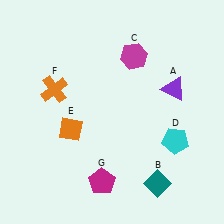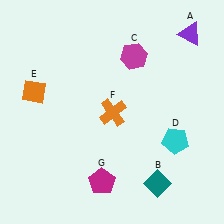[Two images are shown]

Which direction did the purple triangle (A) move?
The purple triangle (A) moved up.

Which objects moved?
The objects that moved are: the purple triangle (A), the orange diamond (E), the orange cross (F).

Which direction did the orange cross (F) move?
The orange cross (F) moved right.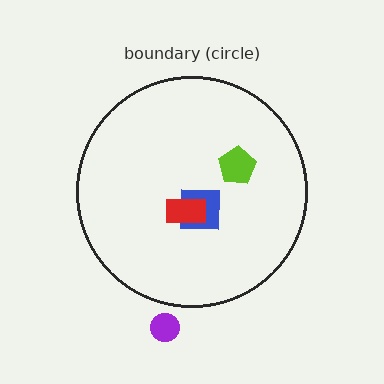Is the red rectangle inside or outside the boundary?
Inside.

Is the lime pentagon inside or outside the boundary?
Inside.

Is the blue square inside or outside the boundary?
Inside.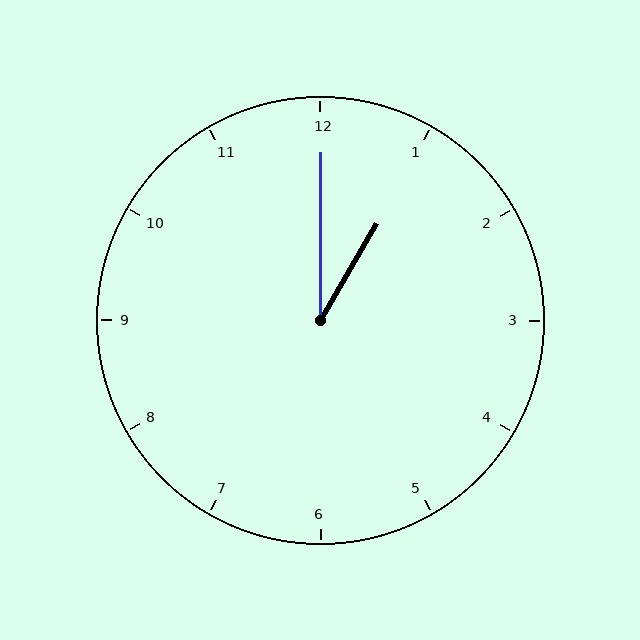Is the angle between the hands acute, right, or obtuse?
It is acute.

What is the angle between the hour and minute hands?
Approximately 30 degrees.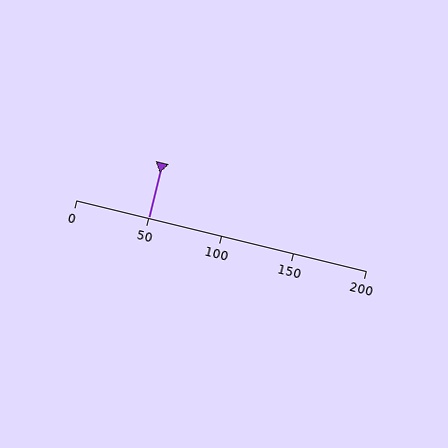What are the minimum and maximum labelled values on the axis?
The axis runs from 0 to 200.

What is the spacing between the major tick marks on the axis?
The major ticks are spaced 50 apart.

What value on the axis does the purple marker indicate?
The marker indicates approximately 50.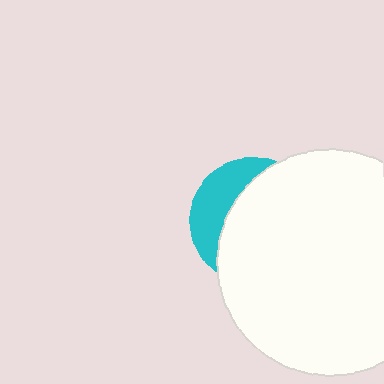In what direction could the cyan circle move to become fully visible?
The cyan circle could move left. That would shift it out from behind the white circle entirely.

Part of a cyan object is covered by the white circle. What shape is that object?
It is a circle.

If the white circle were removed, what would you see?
You would see the complete cyan circle.